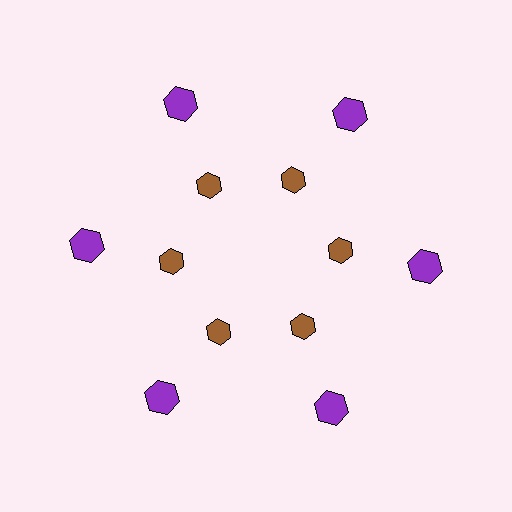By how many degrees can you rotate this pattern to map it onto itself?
The pattern maps onto itself every 60 degrees of rotation.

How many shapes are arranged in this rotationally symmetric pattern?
There are 12 shapes, arranged in 6 groups of 2.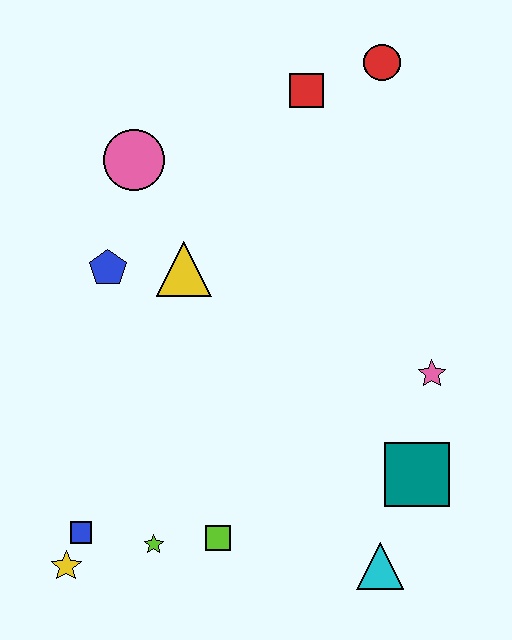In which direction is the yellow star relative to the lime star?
The yellow star is to the left of the lime star.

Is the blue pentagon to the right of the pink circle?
No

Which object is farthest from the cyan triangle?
The red circle is farthest from the cyan triangle.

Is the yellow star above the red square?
No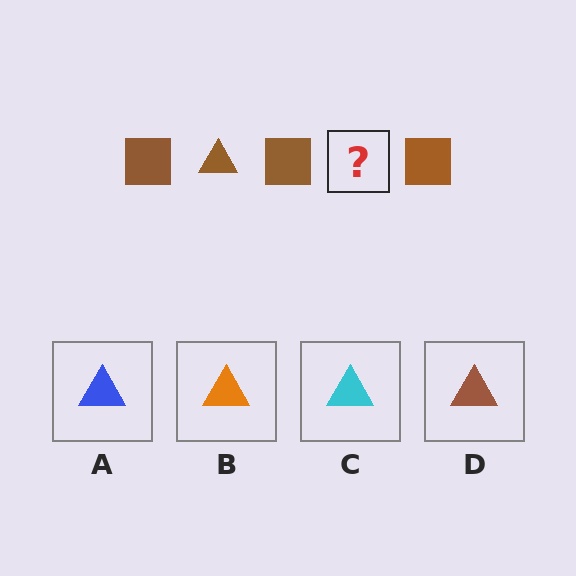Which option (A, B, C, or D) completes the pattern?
D.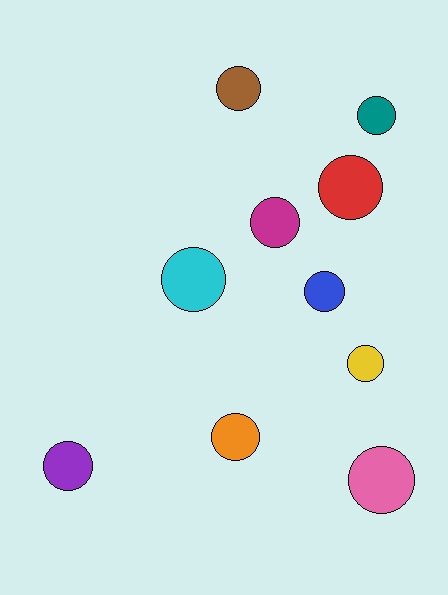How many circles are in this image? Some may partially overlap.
There are 10 circles.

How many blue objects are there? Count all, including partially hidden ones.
There is 1 blue object.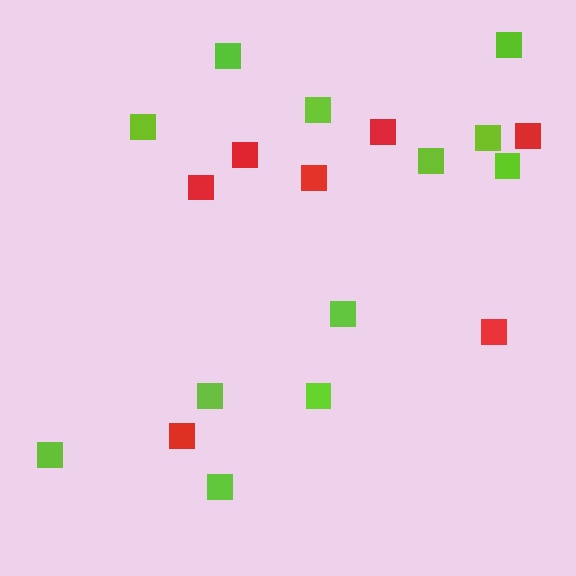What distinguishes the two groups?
There are 2 groups: one group of red squares (7) and one group of lime squares (12).